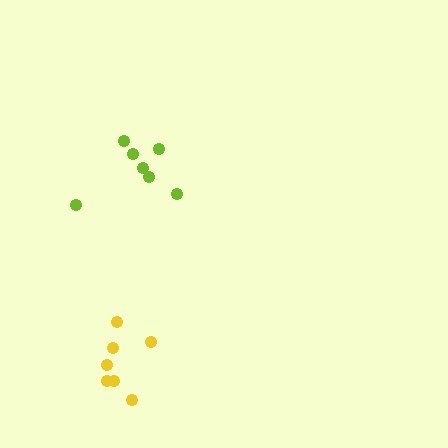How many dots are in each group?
Group 1: 7 dots, Group 2: 7 dots (14 total).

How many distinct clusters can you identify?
There are 2 distinct clusters.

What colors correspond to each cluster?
The clusters are colored: lime, yellow.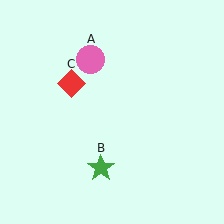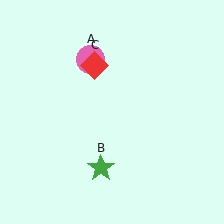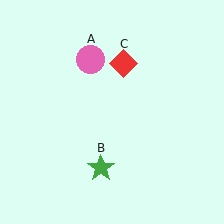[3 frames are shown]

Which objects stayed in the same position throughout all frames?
Pink circle (object A) and green star (object B) remained stationary.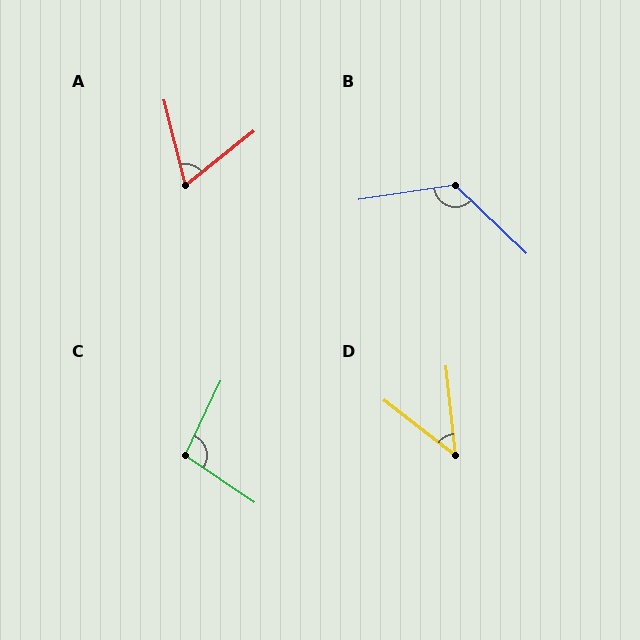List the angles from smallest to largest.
D (46°), A (66°), C (99°), B (128°).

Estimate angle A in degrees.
Approximately 66 degrees.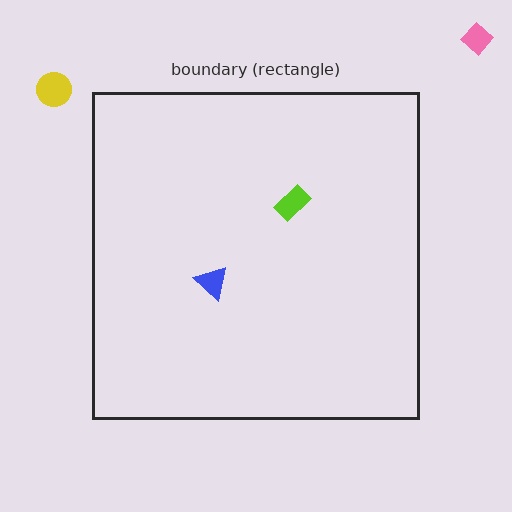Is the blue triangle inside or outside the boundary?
Inside.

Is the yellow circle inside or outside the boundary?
Outside.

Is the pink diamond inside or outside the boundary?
Outside.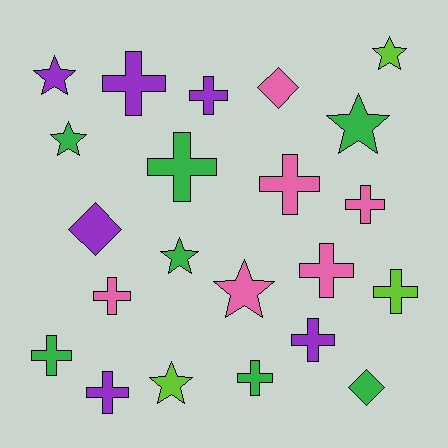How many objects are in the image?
There are 22 objects.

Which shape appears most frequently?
Cross, with 12 objects.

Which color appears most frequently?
Green, with 7 objects.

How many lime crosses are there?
There is 1 lime cross.